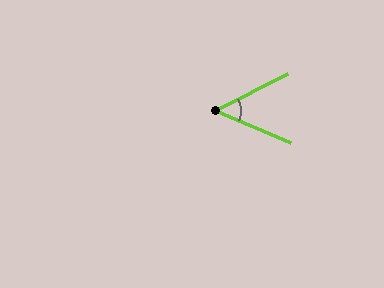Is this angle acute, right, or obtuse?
It is acute.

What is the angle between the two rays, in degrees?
Approximately 51 degrees.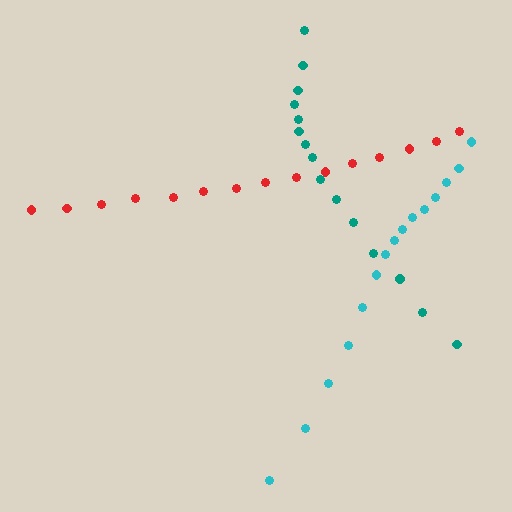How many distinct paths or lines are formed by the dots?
There are 3 distinct paths.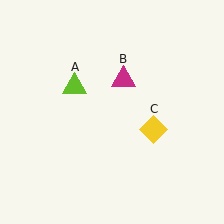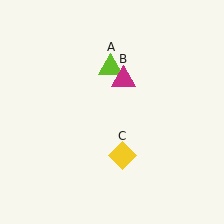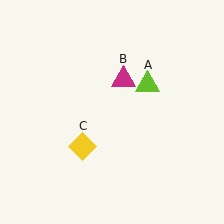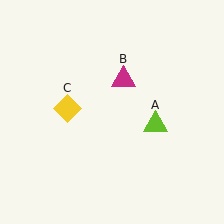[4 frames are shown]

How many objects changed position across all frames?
2 objects changed position: lime triangle (object A), yellow diamond (object C).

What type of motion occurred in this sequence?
The lime triangle (object A), yellow diamond (object C) rotated clockwise around the center of the scene.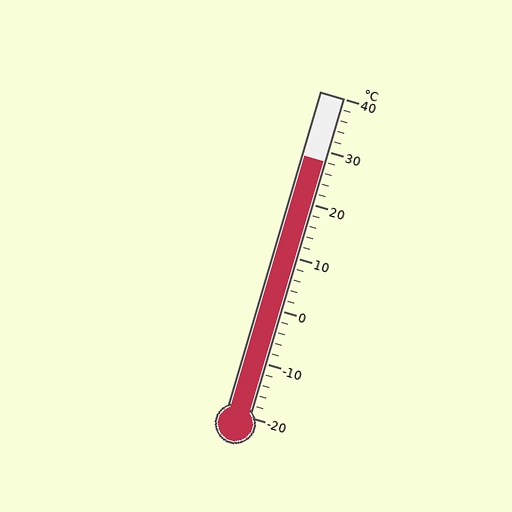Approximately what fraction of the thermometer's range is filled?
The thermometer is filled to approximately 80% of its range.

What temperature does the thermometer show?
The thermometer shows approximately 28°C.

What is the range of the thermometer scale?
The thermometer scale ranges from -20°C to 40°C.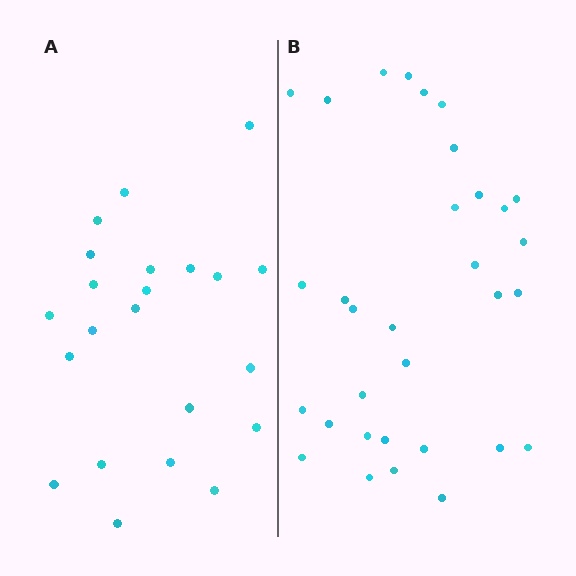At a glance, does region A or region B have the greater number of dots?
Region B (the right region) has more dots.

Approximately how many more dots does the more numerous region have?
Region B has roughly 10 or so more dots than region A.